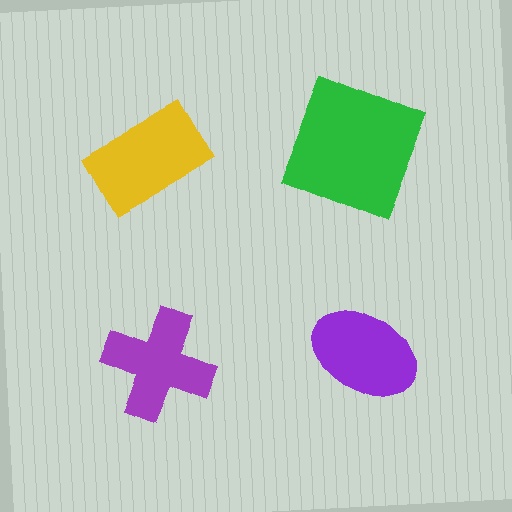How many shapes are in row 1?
2 shapes.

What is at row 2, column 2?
A purple ellipse.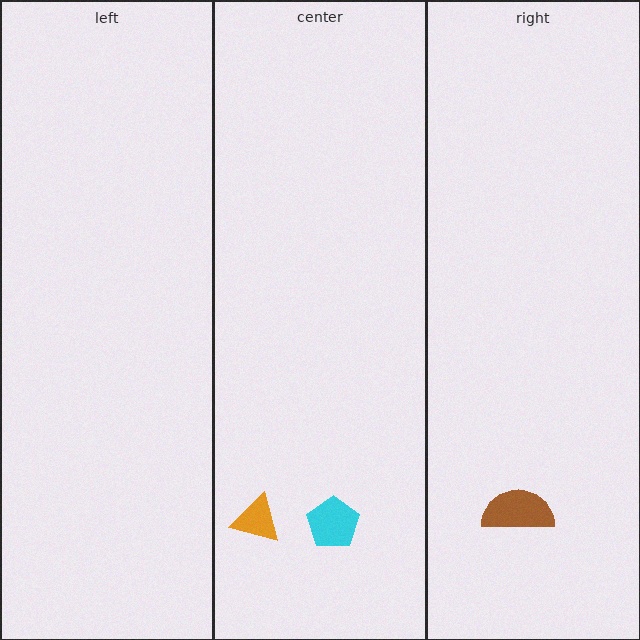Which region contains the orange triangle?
The center region.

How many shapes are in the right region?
1.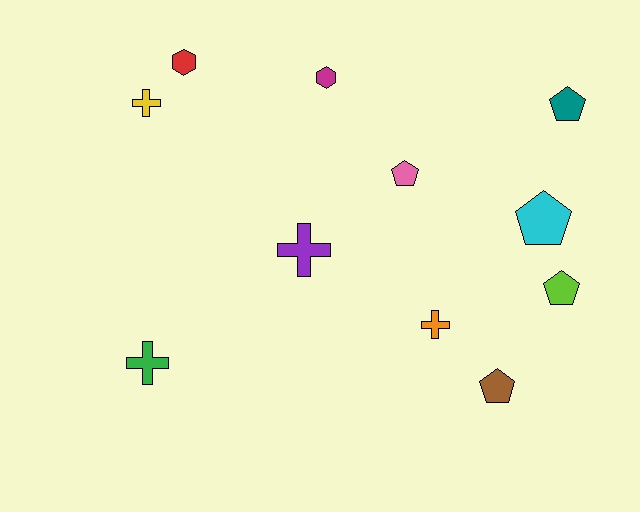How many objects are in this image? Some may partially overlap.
There are 11 objects.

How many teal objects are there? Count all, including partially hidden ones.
There is 1 teal object.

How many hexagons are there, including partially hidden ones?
There are 2 hexagons.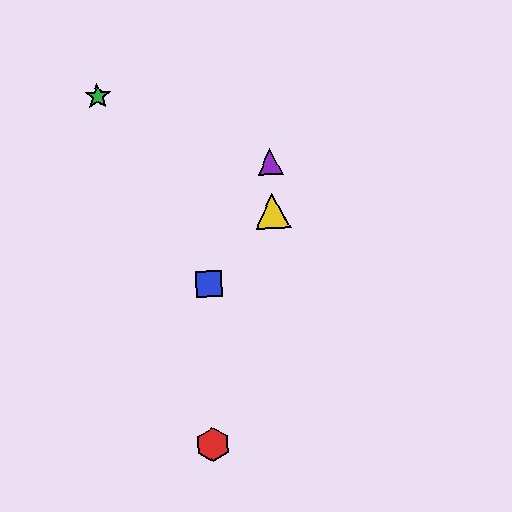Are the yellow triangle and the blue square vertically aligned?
No, the yellow triangle is at x≈273 and the blue square is at x≈209.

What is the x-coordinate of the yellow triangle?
The yellow triangle is at x≈273.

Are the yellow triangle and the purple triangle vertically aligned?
Yes, both are at x≈273.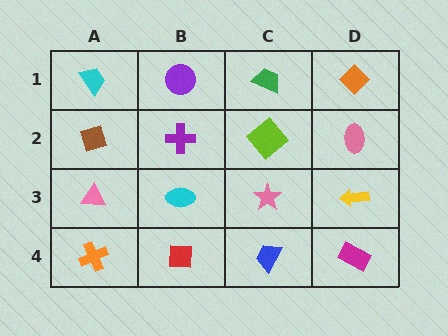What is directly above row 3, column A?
A brown diamond.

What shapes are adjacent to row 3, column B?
A purple cross (row 2, column B), a red square (row 4, column B), a pink triangle (row 3, column A), a pink star (row 3, column C).